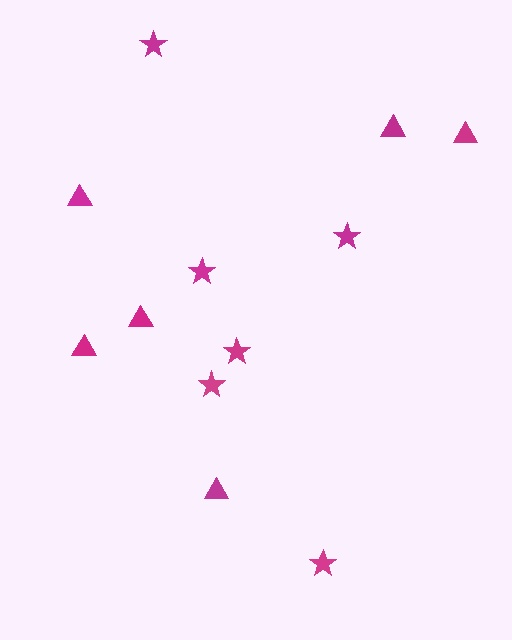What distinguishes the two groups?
There are 2 groups: one group of stars (6) and one group of triangles (6).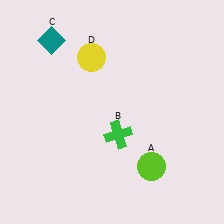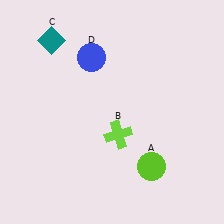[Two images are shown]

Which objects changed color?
B changed from green to lime. D changed from yellow to blue.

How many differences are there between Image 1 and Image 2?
There are 2 differences between the two images.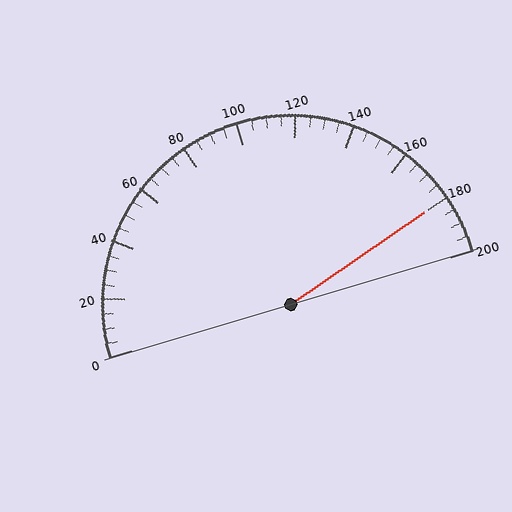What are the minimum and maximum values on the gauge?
The gauge ranges from 0 to 200.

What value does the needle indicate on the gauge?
The needle indicates approximately 180.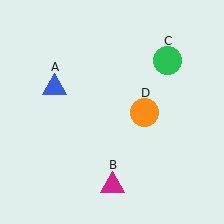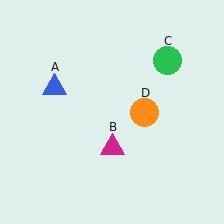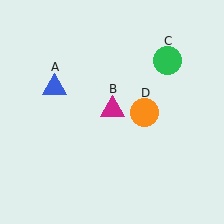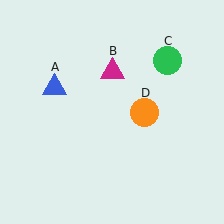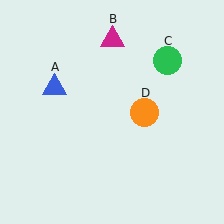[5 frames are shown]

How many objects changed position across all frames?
1 object changed position: magenta triangle (object B).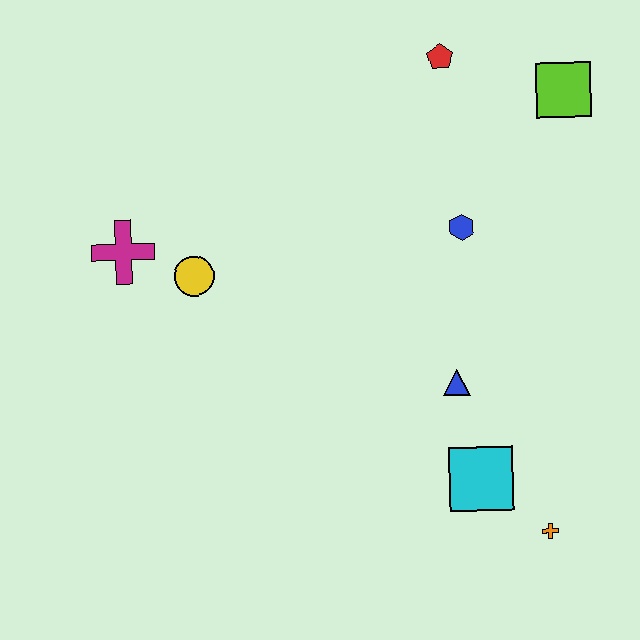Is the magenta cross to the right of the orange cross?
No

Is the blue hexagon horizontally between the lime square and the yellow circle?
Yes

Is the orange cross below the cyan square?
Yes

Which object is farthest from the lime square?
The magenta cross is farthest from the lime square.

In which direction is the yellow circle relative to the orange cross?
The yellow circle is to the left of the orange cross.